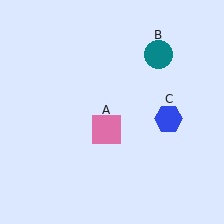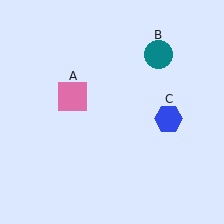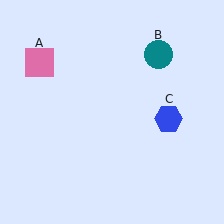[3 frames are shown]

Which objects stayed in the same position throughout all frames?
Teal circle (object B) and blue hexagon (object C) remained stationary.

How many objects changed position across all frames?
1 object changed position: pink square (object A).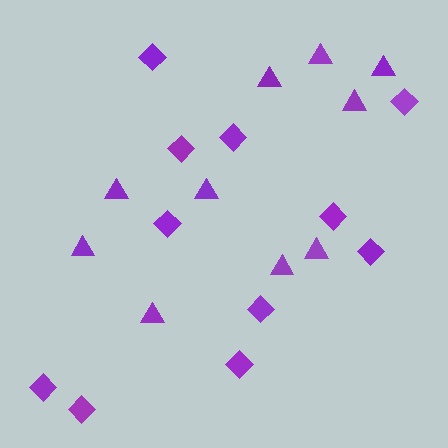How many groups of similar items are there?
There are 2 groups: one group of triangles (10) and one group of diamonds (11).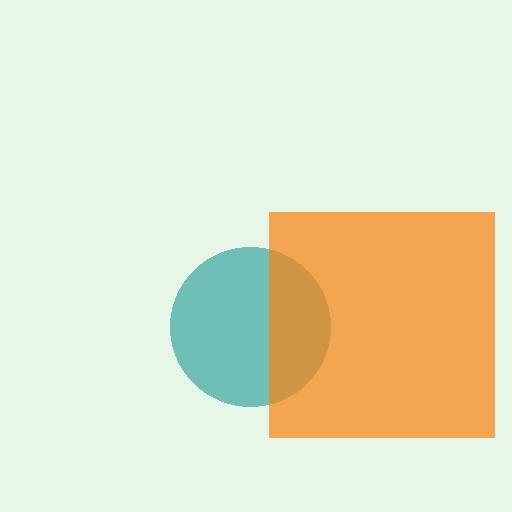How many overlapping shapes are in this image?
There are 2 overlapping shapes in the image.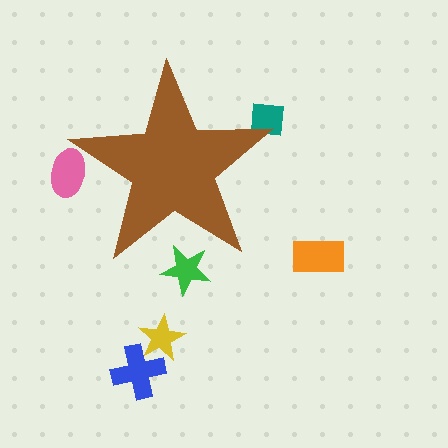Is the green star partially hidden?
Yes, the green star is partially hidden behind the brown star.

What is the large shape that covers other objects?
A brown star.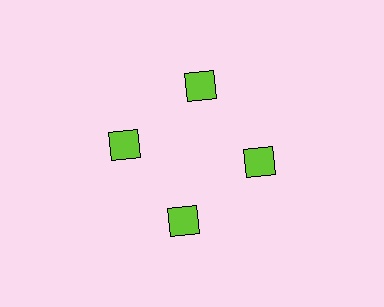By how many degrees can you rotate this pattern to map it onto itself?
The pattern maps onto itself every 90 degrees of rotation.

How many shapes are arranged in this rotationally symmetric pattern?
There are 4 shapes, arranged in 4 groups of 1.